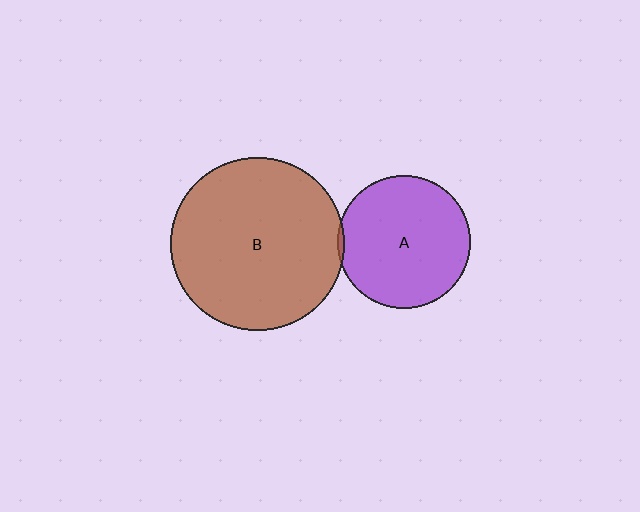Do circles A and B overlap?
Yes.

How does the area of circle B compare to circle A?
Approximately 1.7 times.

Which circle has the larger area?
Circle B (brown).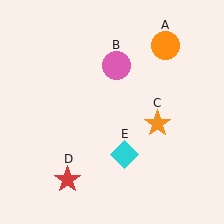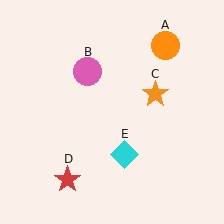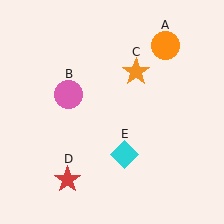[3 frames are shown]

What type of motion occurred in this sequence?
The pink circle (object B), orange star (object C) rotated counterclockwise around the center of the scene.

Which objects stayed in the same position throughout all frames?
Orange circle (object A) and red star (object D) and cyan diamond (object E) remained stationary.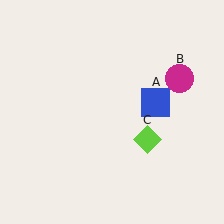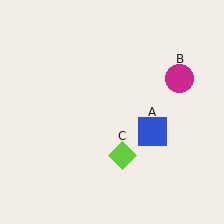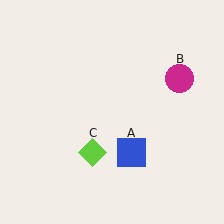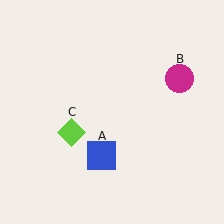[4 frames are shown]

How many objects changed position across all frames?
2 objects changed position: blue square (object A), lime diamond (object C).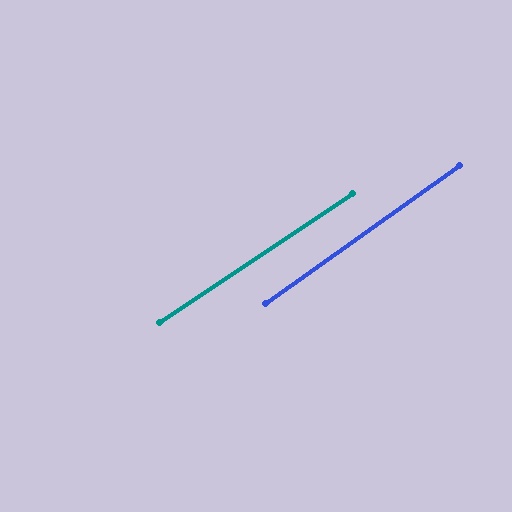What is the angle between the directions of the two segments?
Approximately 2 degrees.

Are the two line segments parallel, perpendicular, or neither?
Parallel — their directions differ by only 1.6°.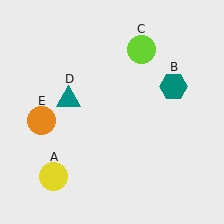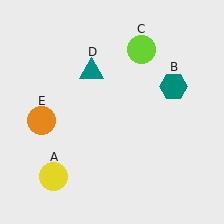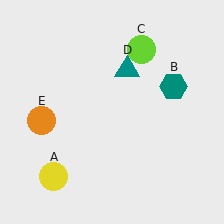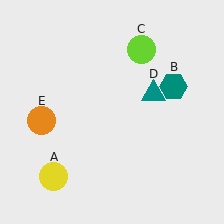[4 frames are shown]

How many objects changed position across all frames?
1 object changed position: teal triangle (object D).